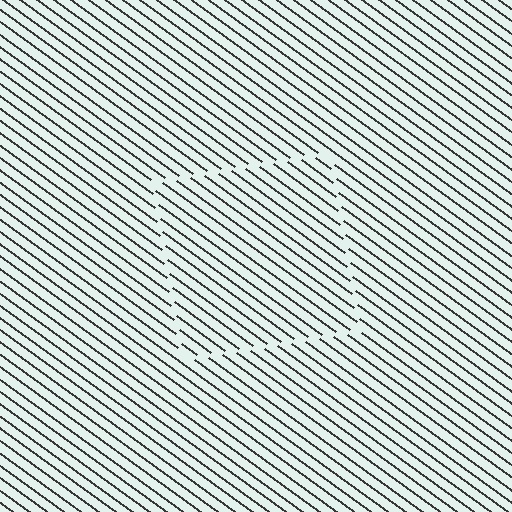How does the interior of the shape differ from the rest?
The interior of the shape contains the same grating, shifted by half a period — the contour is defined by the phase discontinuity where line-ends from the inner and outer gratings abut.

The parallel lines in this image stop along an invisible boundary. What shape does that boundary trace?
An illusory square. The interior of the shape contains the same grating, shifted by half a period — the contour is defined by the phase discontinuity where line-ends from the inner and outer gratings abut.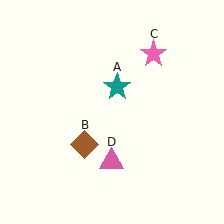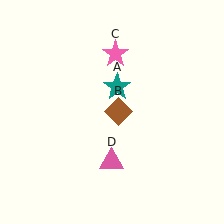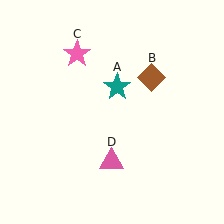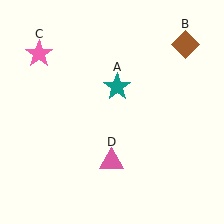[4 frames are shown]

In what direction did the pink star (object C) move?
The pink star (object C) moved left.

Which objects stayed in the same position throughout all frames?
Teal star (object A) and pink triangle (object D) remained stationary.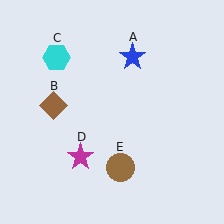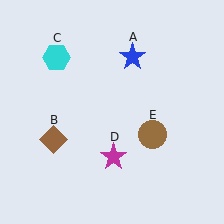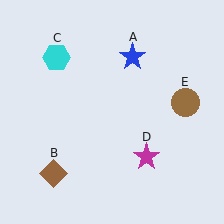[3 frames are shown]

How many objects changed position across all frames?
3 objects changed position: brown diamond (object B), magenta star (object D), brown circle (object E).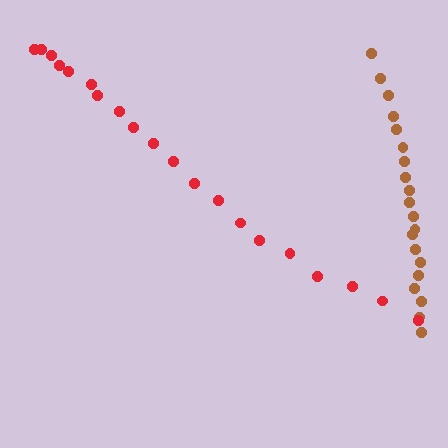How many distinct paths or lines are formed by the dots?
There are 2 distinct paths.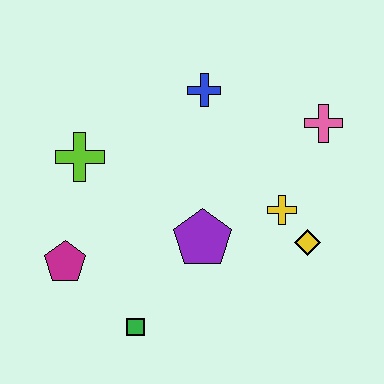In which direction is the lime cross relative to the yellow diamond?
The lime cross is to the left of the yellow diamond.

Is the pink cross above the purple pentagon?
Yes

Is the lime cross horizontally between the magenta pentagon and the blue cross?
Yes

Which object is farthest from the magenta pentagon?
The pink cross is farthest from the magenta pentagon.